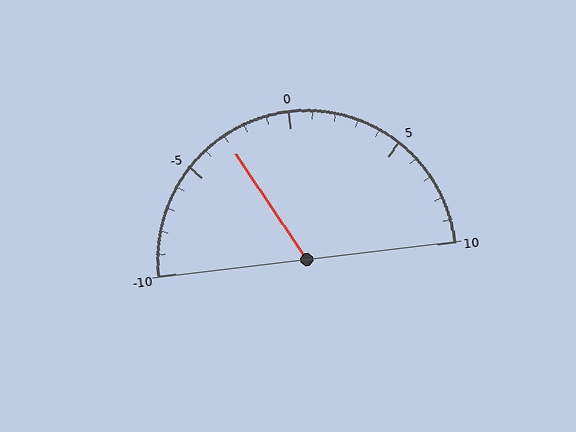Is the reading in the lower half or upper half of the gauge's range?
The reading is in the lower half of the range (-10 to 10).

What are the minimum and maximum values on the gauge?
The gauge ranges from -10 to 10.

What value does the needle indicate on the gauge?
The needle indicates approximately -3.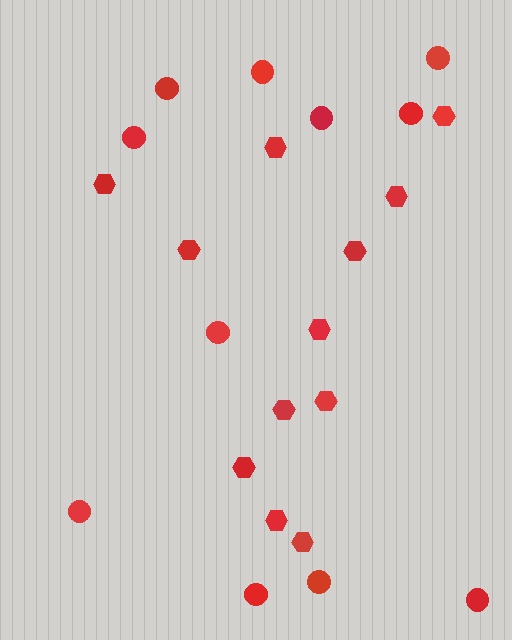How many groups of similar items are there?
There are 2 groups: one group of hexagons (12) and one group of circles (11).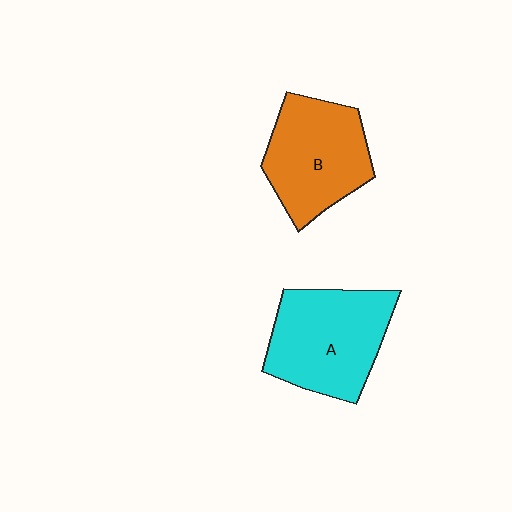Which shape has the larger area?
Shape A (cyan).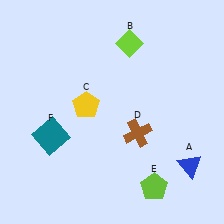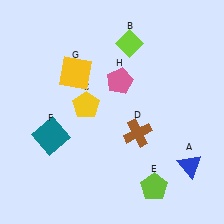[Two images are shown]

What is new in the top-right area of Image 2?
A pink pentagon (H) was added in the top-right area of Image 2.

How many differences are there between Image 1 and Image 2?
There are 2 differences between the two images.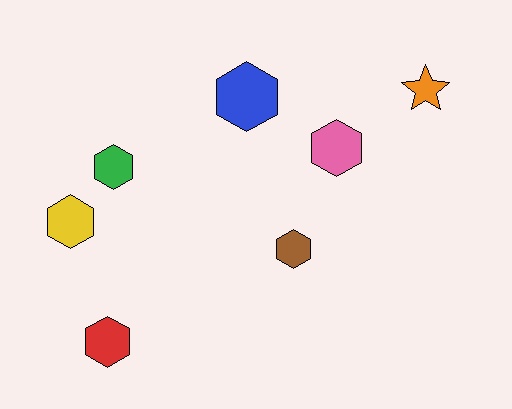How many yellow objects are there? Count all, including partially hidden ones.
There is 1 yellow object.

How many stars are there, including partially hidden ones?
There is 1 star.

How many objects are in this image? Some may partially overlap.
There are 7 objects.